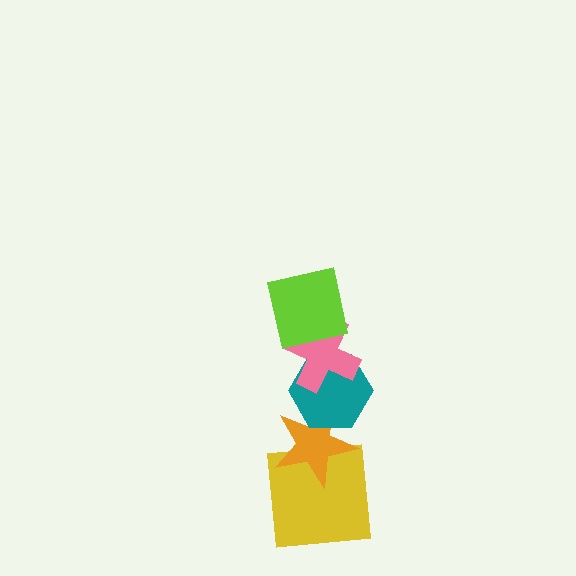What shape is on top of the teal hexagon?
The pink cross is on top of the teal hexagon.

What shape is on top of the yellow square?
The orange star is on top of the yellow square.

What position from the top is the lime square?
The lime square is 1st from the top.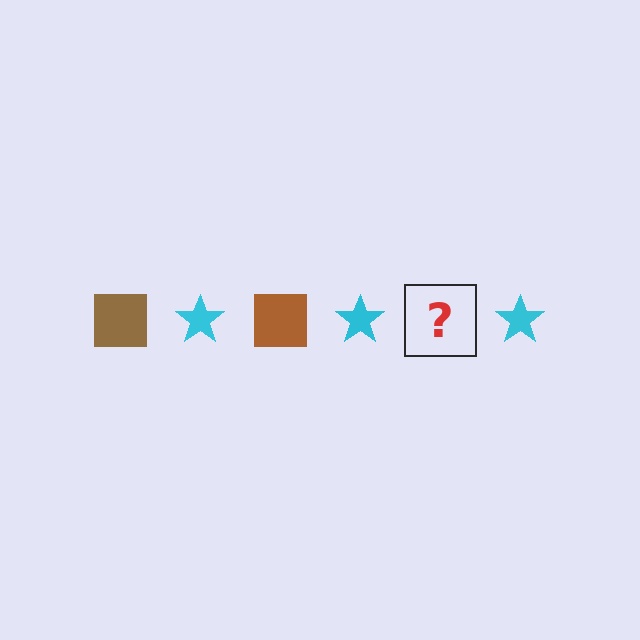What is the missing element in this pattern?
The missing element is a brown square.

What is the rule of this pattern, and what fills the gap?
The rule is that the pattern alternates between brown square and cyan star. The gap should be filled with a brown square.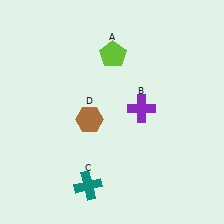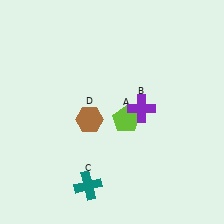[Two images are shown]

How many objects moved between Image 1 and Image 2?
1 object moved between the two images.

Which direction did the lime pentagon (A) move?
The lime pentagon (A) moved down.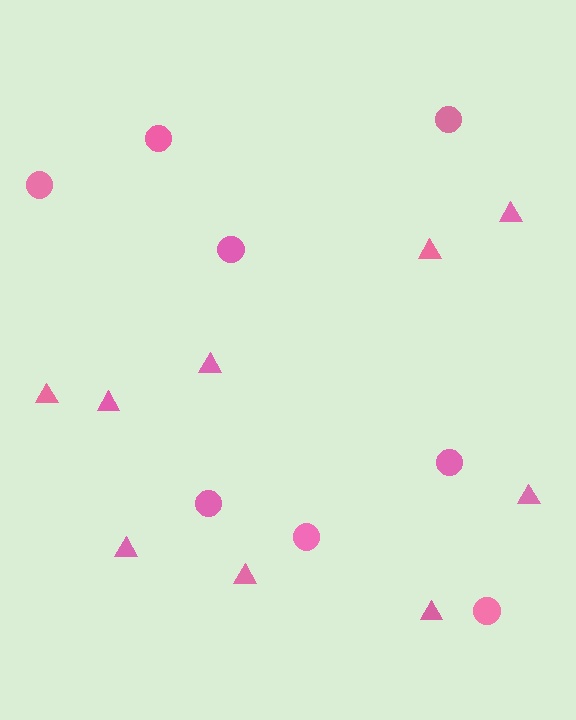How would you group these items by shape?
There are 2 groups: one group of circles (8) and one group of triangles (9).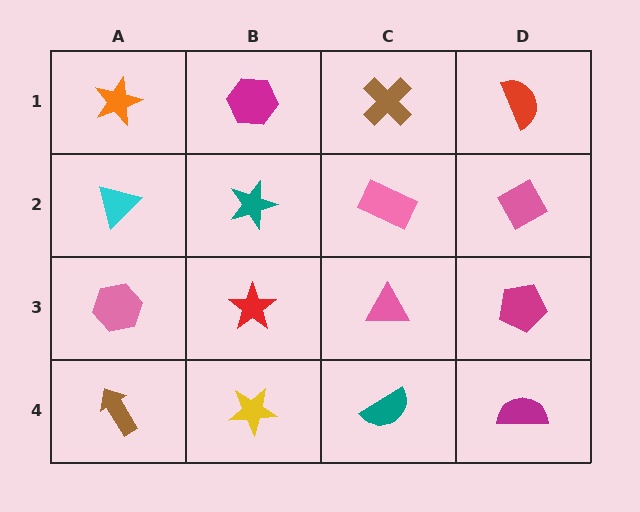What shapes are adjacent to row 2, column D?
A red semicircle (row 1, column D), a magenta pentagon (row 3, column D), a pink rectangle (row 2, column C).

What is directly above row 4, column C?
A pink triangle.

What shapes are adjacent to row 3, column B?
A teal star (row 2, column B), a yellow star (row 4, column B), a pink hexagon (row 3, column A), a pink triangle (row 3, column C).